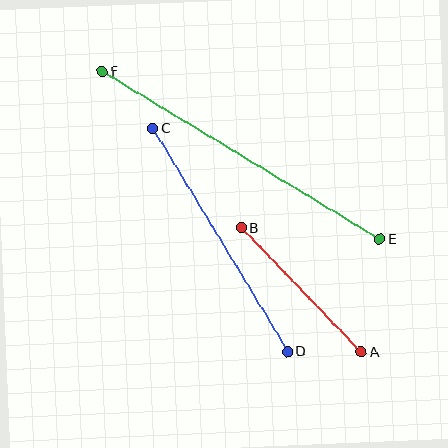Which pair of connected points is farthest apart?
Points E and F are farthest apart.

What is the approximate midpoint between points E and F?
The midpoint is at approximately (241, 155) pixels.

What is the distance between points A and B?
The distance is approximately 173 pixels.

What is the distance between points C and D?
The distance is approximately 260 pixels.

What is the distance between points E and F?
The distance is approximately 324 pixels.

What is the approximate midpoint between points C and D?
The midpoint is at approximately (220, 240) pixels.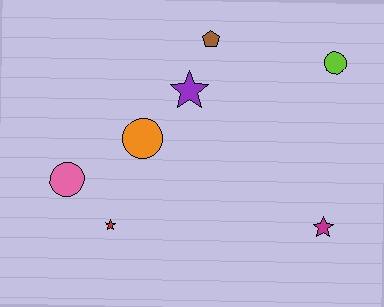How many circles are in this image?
There are 3 circles.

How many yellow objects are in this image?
There are no yellow objects.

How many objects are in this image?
There are 7 objects.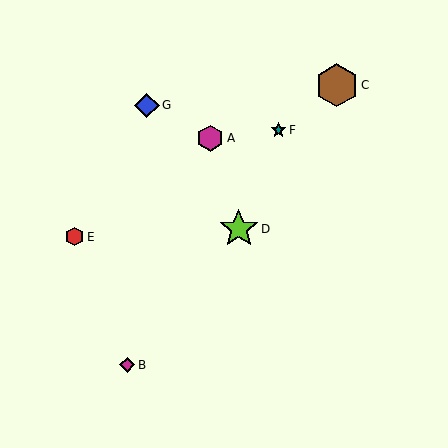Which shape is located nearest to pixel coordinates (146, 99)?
The blue diamond (labeled G) at (147, 105) is nearest to that location.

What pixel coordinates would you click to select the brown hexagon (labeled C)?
Click at (337, 85) to select the brown hexagon C.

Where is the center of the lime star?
The center of the lime star is at (239, 229).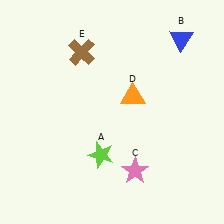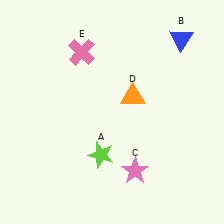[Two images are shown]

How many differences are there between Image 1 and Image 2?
There is 1 difference between the two images.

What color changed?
The cross (E) changed from brown in Image 1 to pink in Image 2.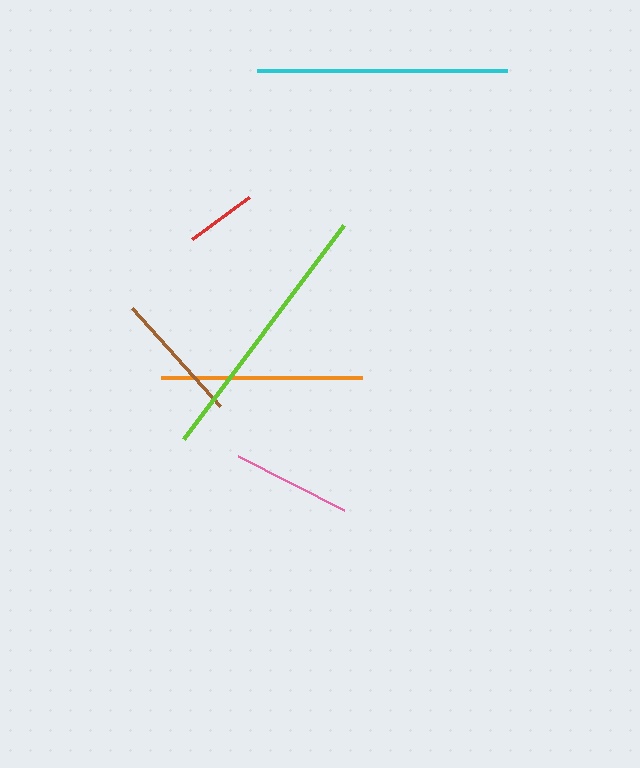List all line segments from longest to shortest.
From longest to shortest: lime, cyan, orange, brown, pink, red.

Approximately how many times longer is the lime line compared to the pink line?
The lime line is approximately 2.2 times the length of the pink line.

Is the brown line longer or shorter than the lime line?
The lime line is longer than the brown line.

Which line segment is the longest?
The lime line is the longest at approximately 267 pixels.